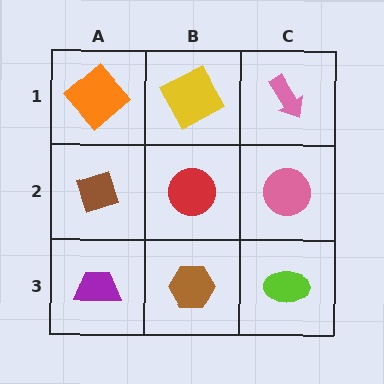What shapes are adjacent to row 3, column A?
A brown diamond (row 2, column A), a brown hexagon (row 3, column B).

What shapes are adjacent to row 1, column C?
A pink circle (row 2, column C), a yellow square (row 1, column B).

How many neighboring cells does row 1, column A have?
2.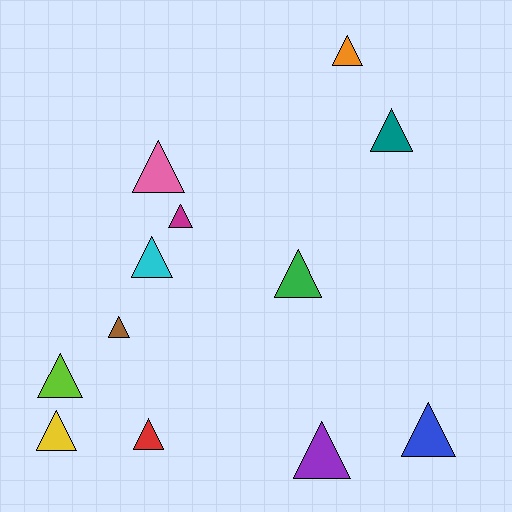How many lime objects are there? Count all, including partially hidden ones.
There is 1 lime object.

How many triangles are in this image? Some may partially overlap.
There are 12 triangles.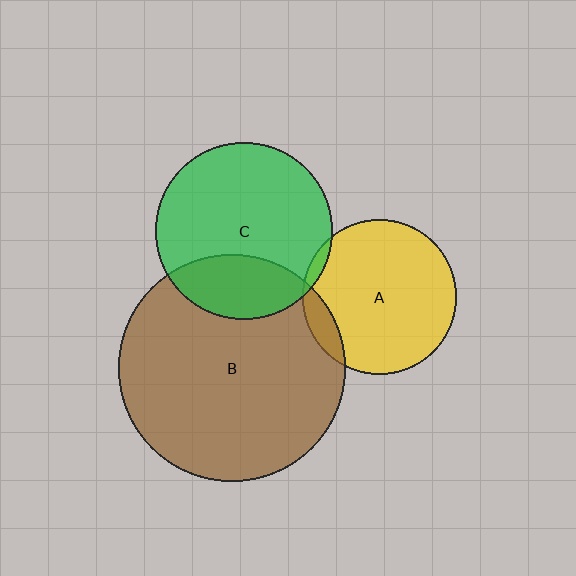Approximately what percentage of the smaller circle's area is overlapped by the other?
Approximately 25%.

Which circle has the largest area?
Circle B (brown).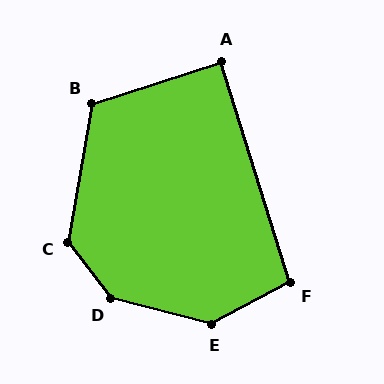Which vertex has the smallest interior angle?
A, at approximately 90 degrees.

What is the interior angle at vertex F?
Approximately 101 degrees (obtuse).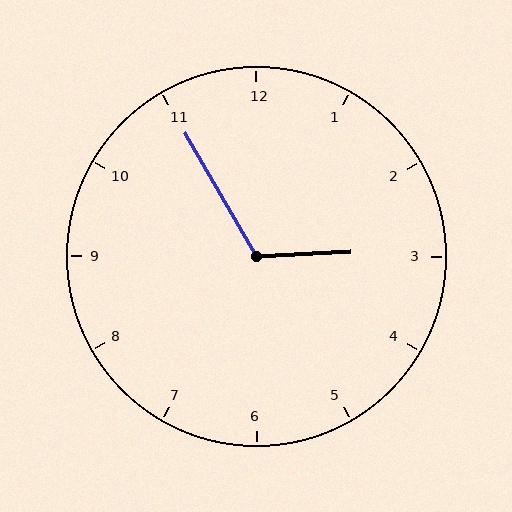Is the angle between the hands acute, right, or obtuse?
It is obtuse.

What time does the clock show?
2:55.